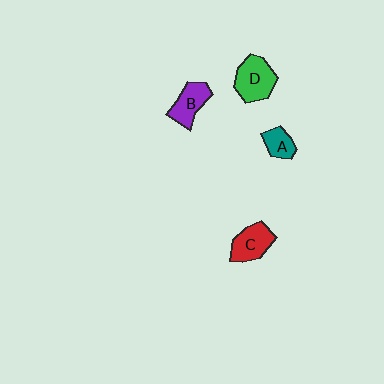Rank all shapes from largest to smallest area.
From largest to smallest: D (green), C (red), B (purple), A (teal).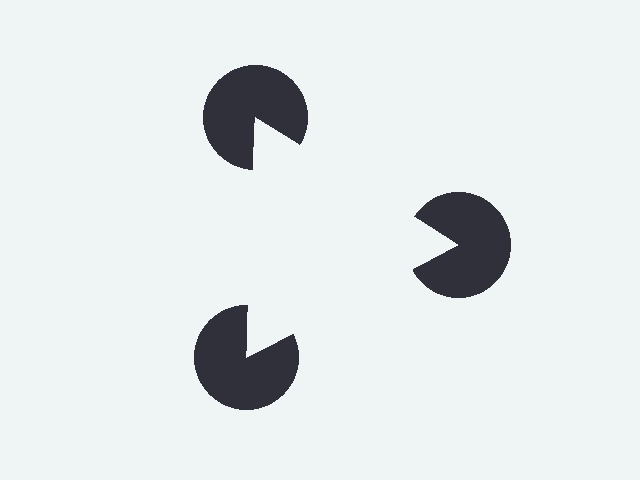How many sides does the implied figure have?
3 sides.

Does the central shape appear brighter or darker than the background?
It typically appears slightly brighter than the background, even though no actual brightness change is drawn.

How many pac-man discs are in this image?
There are 3 — one at each vertex of the illusory triangle.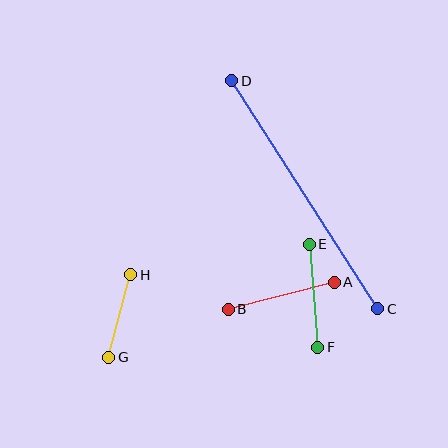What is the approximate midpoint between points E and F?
The midpoint is at approximately (313, 296) pixels.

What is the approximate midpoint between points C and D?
The midpoint is at approximately (305, 195) pixels.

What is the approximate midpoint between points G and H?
The midpoint is at approximately (120, 316) pixels.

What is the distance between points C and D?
The distance is approximately 271 pixels.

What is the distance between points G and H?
The distance is approximately 85 pixels.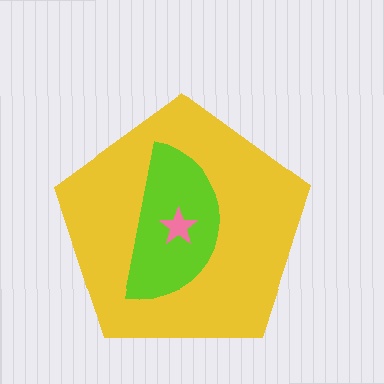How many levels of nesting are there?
3.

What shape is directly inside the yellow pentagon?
The lime semicircle.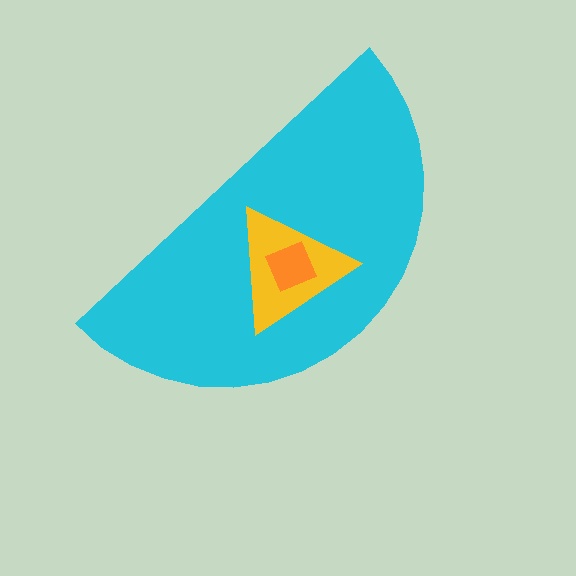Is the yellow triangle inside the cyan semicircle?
Yes.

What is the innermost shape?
The orange square.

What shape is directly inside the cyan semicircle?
The yellow triangle.